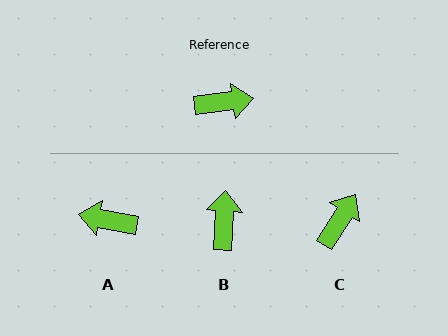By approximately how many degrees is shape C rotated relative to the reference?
Approximately 51 degrees counter-clockwise.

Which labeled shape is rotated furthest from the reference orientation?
A, about 163 degrees away.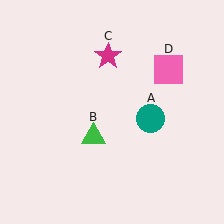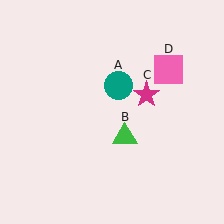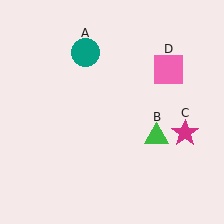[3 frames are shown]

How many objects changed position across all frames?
3 objects changed position: teal circle (object A), green triangle (object B), magenta star (object C).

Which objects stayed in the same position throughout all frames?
Pink square (object D) remained stationary.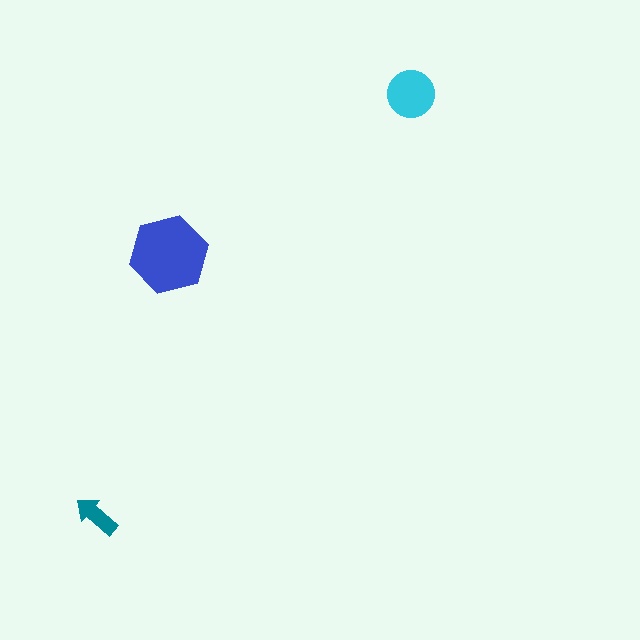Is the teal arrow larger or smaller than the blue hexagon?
Smaller.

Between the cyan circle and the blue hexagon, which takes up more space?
The blue hexagon.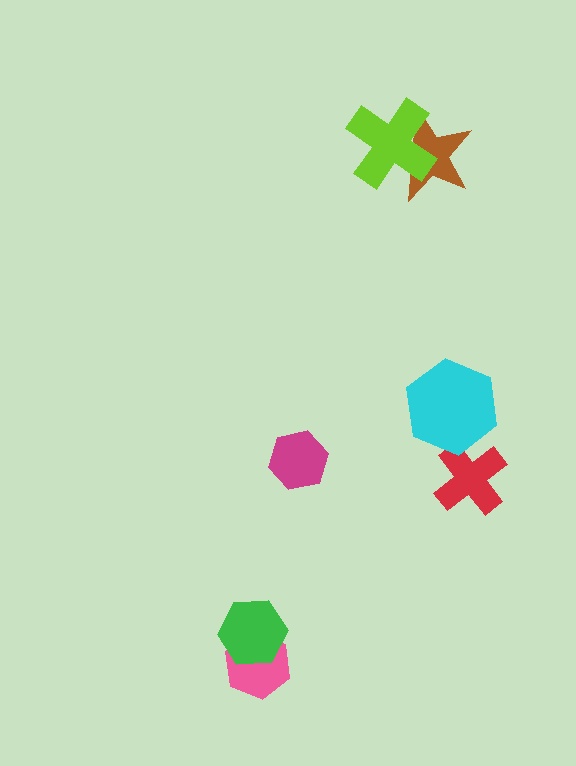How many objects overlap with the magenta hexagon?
0 objects overlap with the magenta hexagon.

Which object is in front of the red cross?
The cyan hexagon is in front of the red cross.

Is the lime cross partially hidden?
No, no other shape covers it.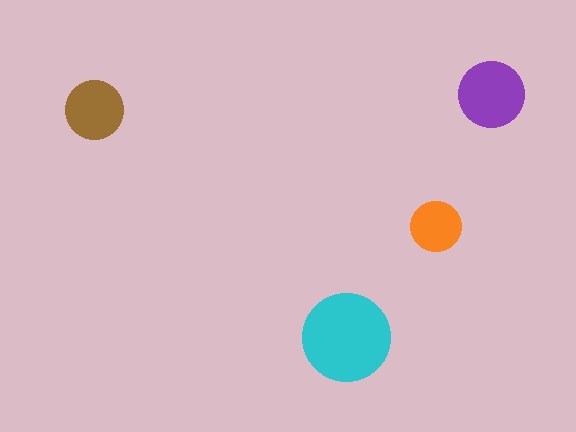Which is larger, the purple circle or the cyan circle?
The cyan one.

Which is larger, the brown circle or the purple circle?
The purple one.